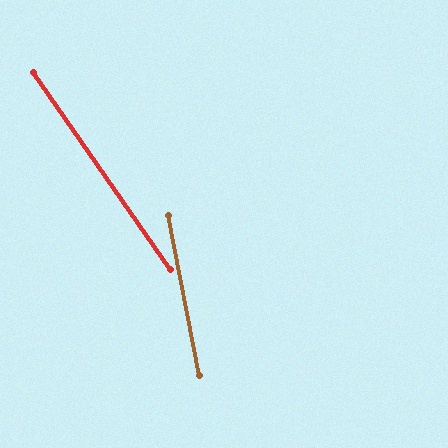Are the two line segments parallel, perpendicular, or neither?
Neither parallel nor perpendicular — they differ by about 24°.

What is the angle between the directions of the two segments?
Approximately 24 degrees.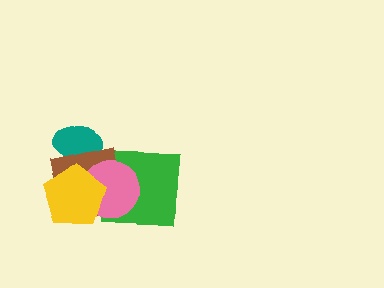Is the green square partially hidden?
Yes, it is partially covered by another shape.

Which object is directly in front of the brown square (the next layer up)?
The pink circle is directly in front of the brown square.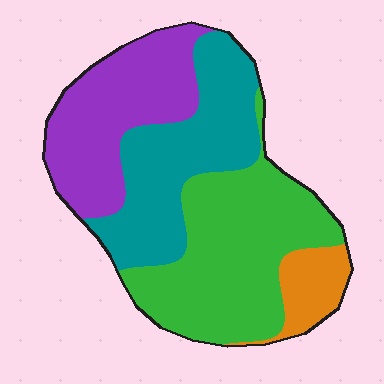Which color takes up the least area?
Orange, at roughly 10%.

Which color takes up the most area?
Green, at roughly 35%.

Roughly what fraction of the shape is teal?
Teal covers about 30% of the shape.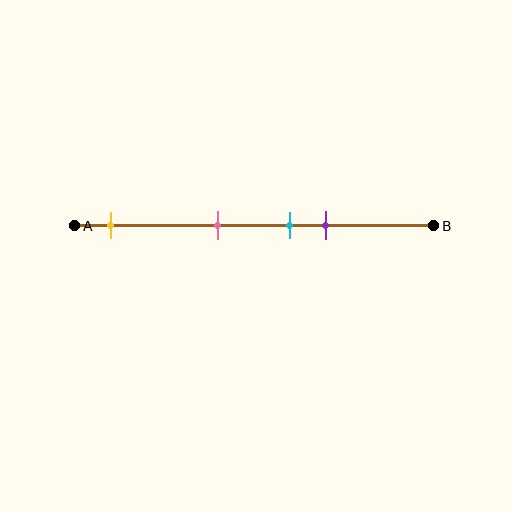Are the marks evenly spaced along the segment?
No, the marks are not evenly spaced.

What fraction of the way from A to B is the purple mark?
The purple mark is approximately 70% (0.7) of the way from A to B.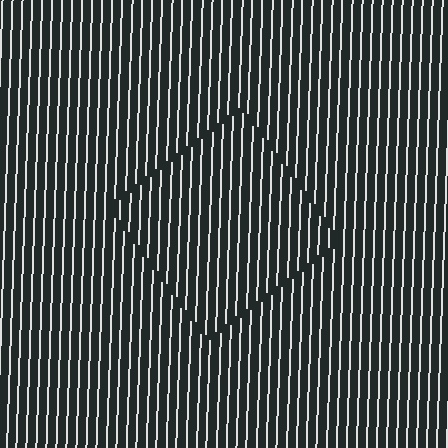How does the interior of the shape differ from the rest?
The interior of the shape contains the same grating, shifted by half a period — the contour is defined by the phase discontinuity where line-ends from the inner and outer gratings abut.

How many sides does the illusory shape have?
4 sides — the line-ends trace a square.